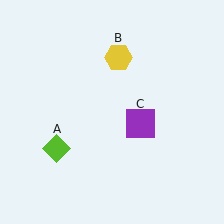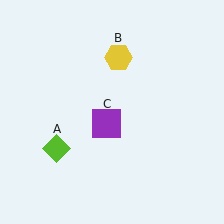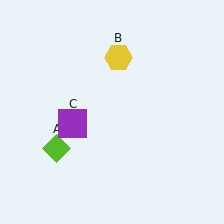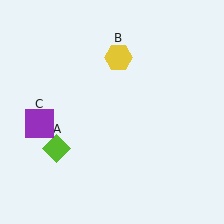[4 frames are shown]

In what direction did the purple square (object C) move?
The purple square (object C) moved left.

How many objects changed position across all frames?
1 object changed position: purple square (object C).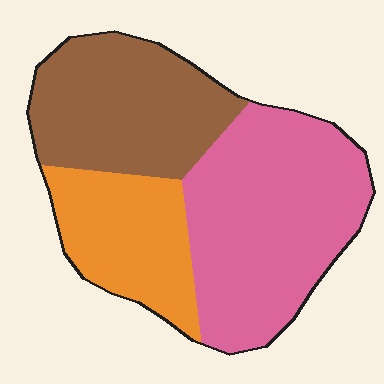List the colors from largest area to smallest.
From largest to smallest: pink, brown, orange.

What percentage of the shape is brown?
Brown takes up about one third (1/3) of the shape.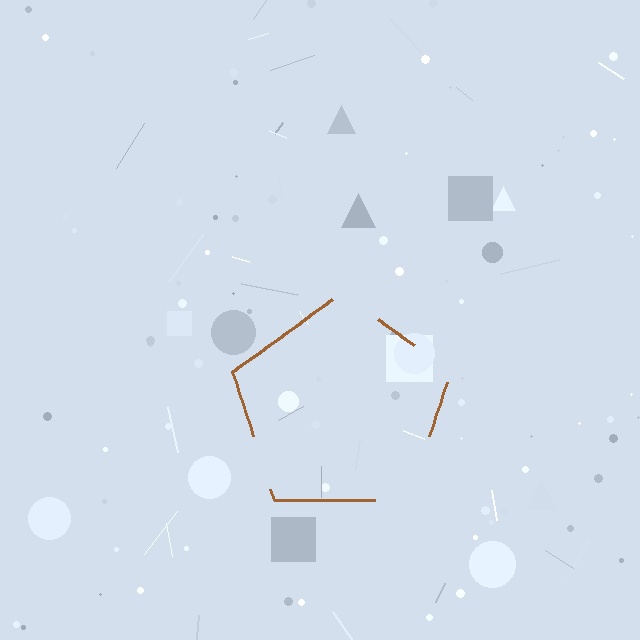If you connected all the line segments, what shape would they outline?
They would outline a pentagon.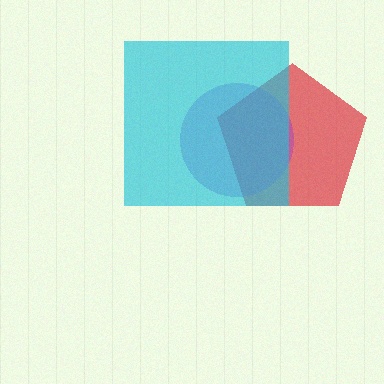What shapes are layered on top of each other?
The layered shapes are: a red pentagon, a purple circle, a cyan square.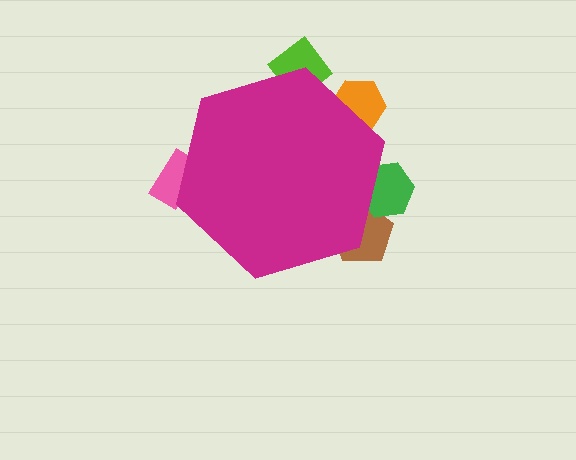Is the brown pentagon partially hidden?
Yes, the brown pentagon is partially hidden behind the magenta hexagon.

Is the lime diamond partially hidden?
Yes, the lime diamond is partially hidden behind the magenta hexagon.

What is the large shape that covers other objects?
A magenta hexagon.